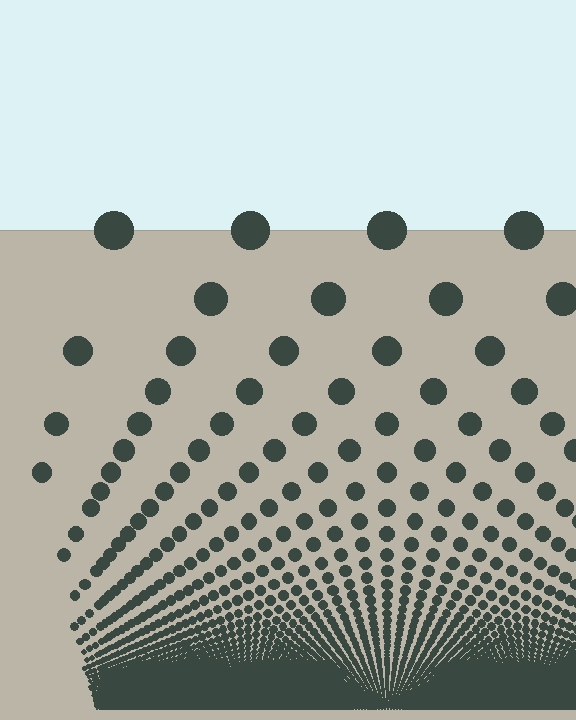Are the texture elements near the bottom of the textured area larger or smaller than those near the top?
Smaller. The gradient is inverted — elements near the bottom are smaller and denser.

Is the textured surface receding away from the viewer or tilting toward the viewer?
The surface appears to tilt toward the viewer. Texture elements get larger and sparser toward the top.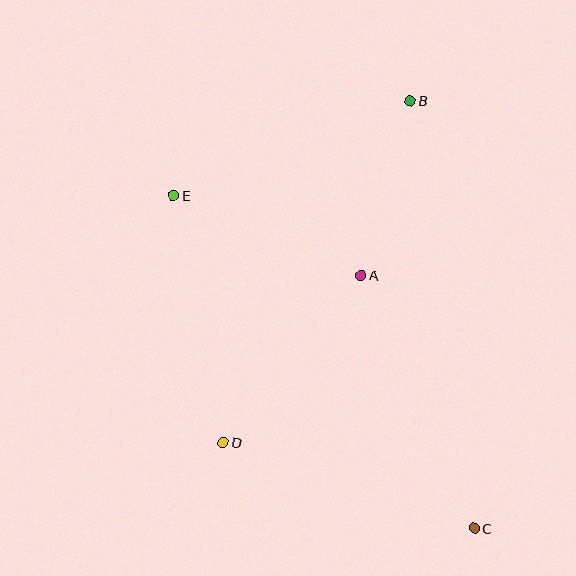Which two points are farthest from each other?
Points C and E are farthest from each other.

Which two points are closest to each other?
Points A and B are closest to each other.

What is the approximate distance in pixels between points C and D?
The distance between C and D is approximately 265 pixels.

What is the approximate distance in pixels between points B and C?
The distance between B and C is approximately 432 pixels.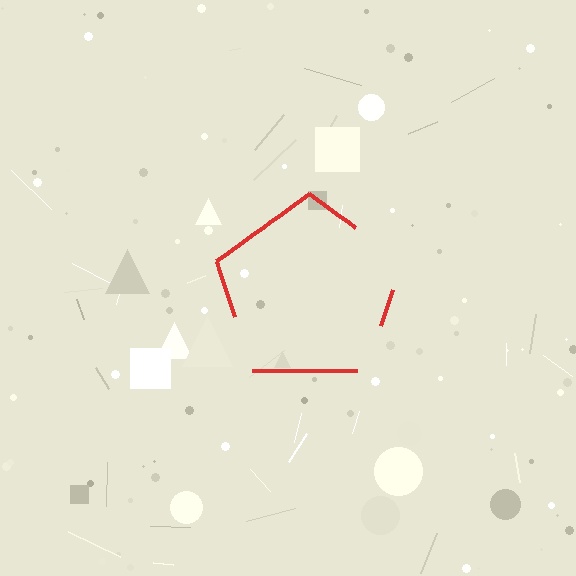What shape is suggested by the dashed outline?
The dashed outline suggests a pentagon.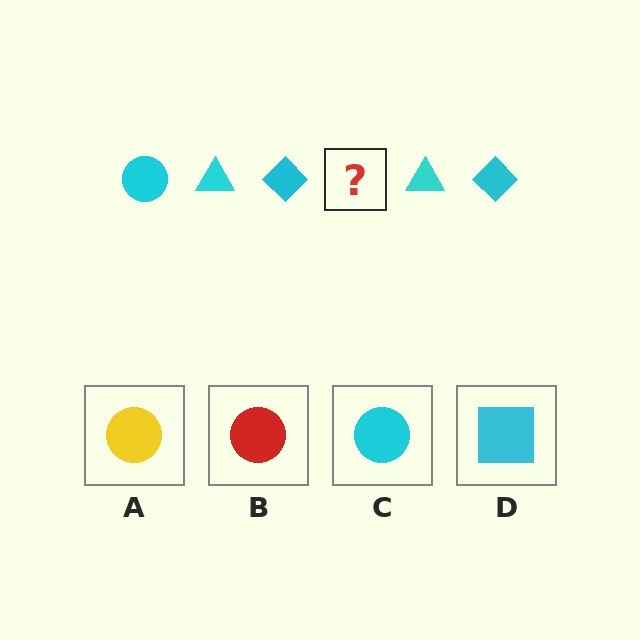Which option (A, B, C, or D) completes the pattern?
C.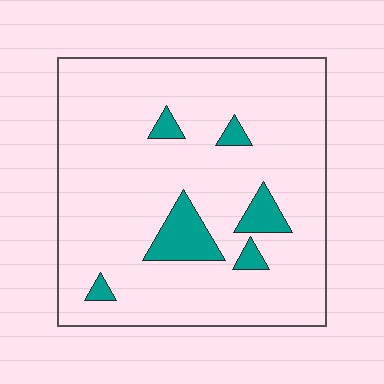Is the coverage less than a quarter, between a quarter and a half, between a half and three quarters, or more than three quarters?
Less than a quarter.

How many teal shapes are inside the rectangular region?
6.